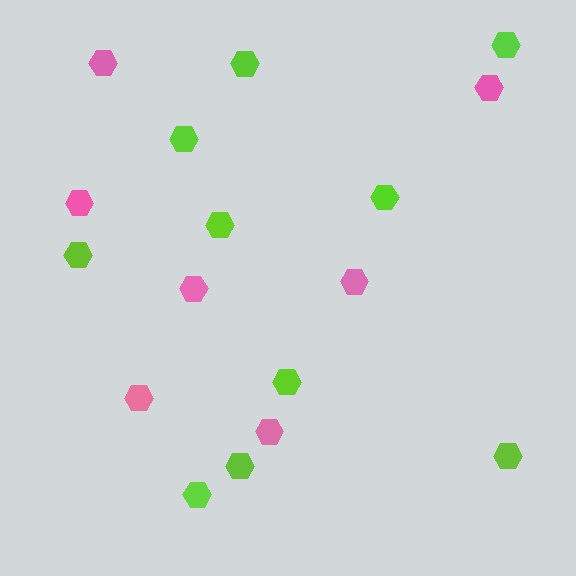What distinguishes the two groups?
There are 2 groups: one group of lime hexagons (10) and one group of pink hexagons (7).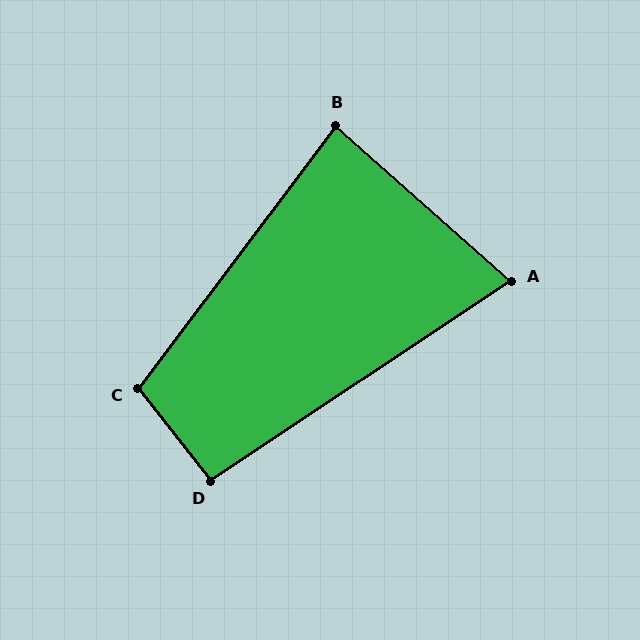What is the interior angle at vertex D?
Approximately 95 degrees (approximately right).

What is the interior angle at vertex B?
Approximately 85 degrees (approximately right).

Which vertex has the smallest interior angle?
A, at approximately 75 degrees.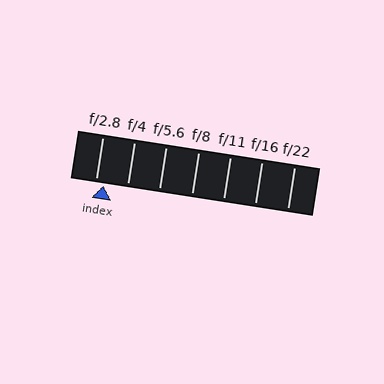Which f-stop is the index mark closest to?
The index mark is closest to f/2.8.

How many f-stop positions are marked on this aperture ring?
There are 7 f-stop positions marked.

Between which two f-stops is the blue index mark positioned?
The index mark is between f/2.8 and f/4.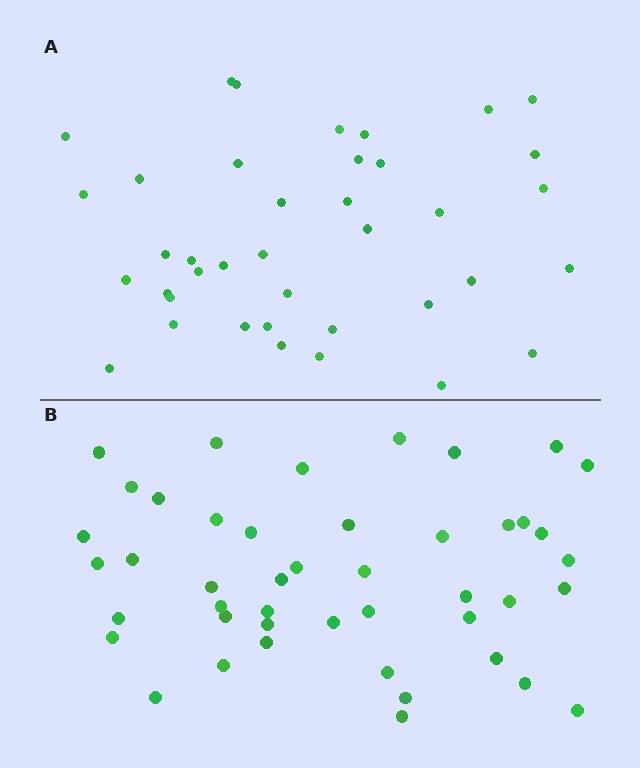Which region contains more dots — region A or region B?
Region B (the bottom region) has more dots.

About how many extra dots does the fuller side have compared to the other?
Region B has about 6 more dots than region A.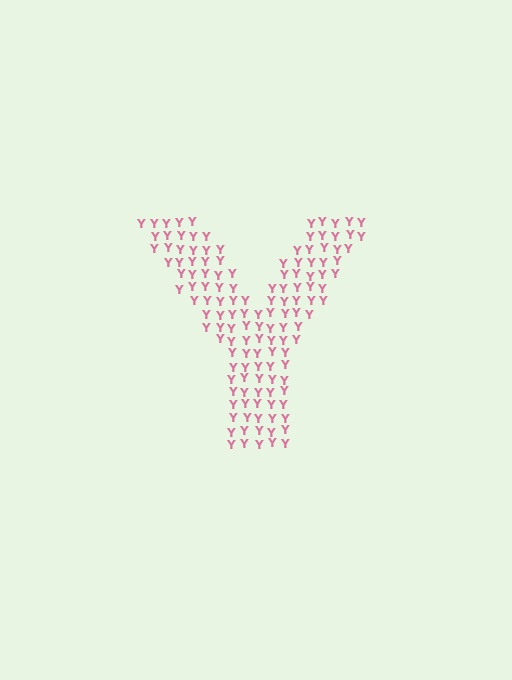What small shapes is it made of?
It is made of small letter Y's.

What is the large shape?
The large shape is the letter Y.